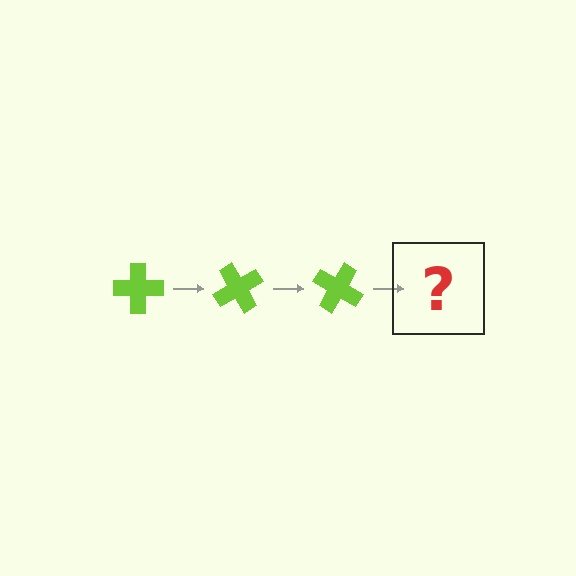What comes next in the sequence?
The next element should be a lime cross rotated 180 degrees.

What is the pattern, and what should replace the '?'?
The pattern is that the cross rotates 60 degrees each step. The '?' should be a lime cross rotated 180 degrees.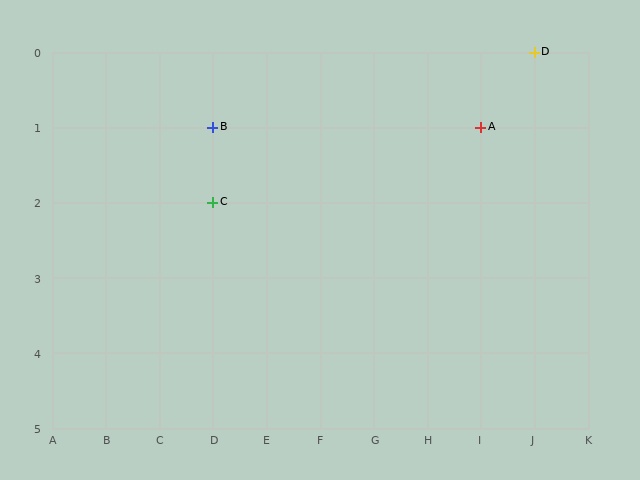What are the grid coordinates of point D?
Point D is at grid coordinates (J, 0).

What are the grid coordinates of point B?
Point B is at grid coordinates (D, 1).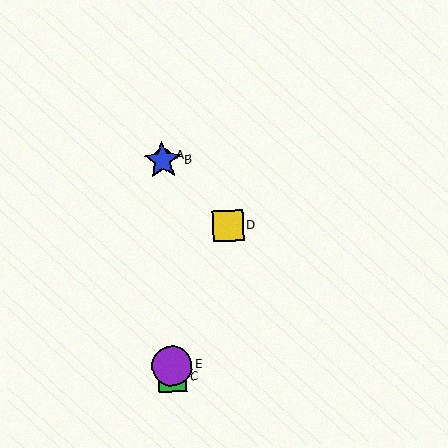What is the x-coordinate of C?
Object C is at x≈172.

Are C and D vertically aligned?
No, C is at x≈172 and D is at x≈228.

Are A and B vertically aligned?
Yes, both are at x≈162.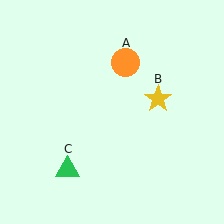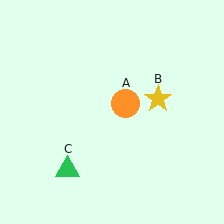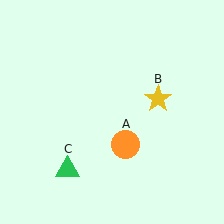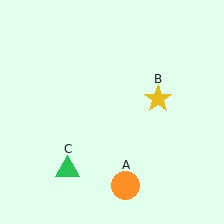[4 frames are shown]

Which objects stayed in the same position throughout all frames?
Yellow star (object B) and green triangle (object C) remained stationary.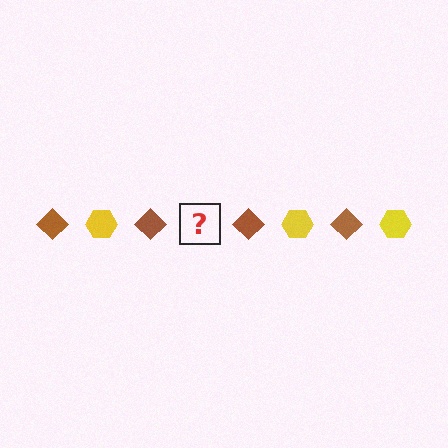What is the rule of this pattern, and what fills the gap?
The rule is that the pattern alternates between brown diamond and yellow hexagon. The gap should be filled with a yellow hexagon.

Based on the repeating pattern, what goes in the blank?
The blank should be a yellow hexagon.